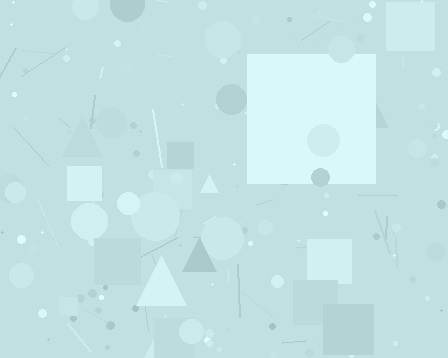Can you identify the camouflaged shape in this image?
The camouflaged shape is a square.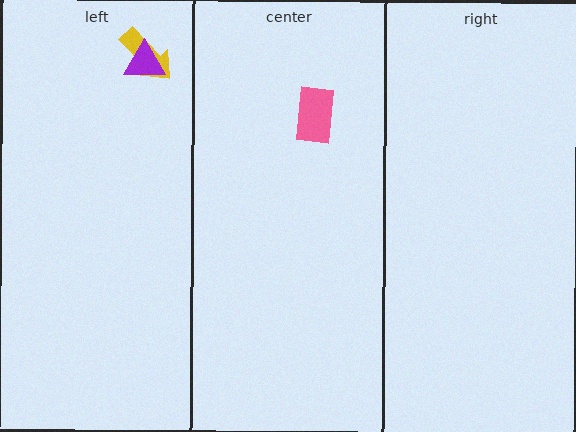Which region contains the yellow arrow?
The left region.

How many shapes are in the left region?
2.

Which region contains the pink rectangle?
The center region.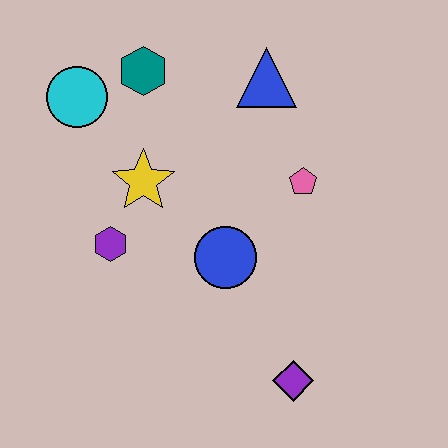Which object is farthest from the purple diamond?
The cyan circle is farthest from the purple diamond.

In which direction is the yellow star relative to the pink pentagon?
The yellow star is to the left of the pink pentagon.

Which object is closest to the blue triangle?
The pink pentagon is closest to the blue triangle.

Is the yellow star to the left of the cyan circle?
No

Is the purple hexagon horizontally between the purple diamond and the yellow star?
No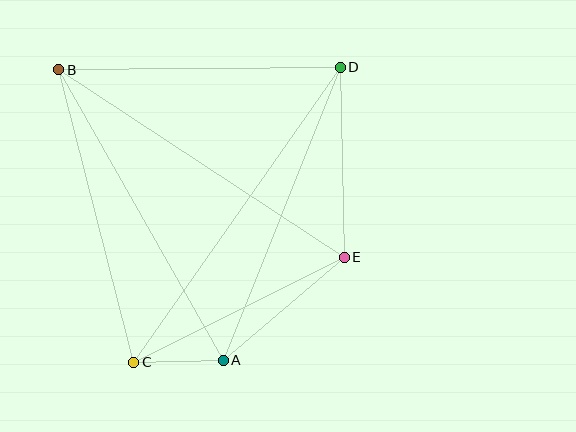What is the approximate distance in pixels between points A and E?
The distance between A and E is approximately 159 pixels.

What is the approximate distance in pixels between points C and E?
The distance between C and E is approximately 235 pixels.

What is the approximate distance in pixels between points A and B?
The distance between A and B is approximately 334 pixels.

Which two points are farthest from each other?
Points C and D are farthest from each other.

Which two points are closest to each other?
Points A and C are closest to each other.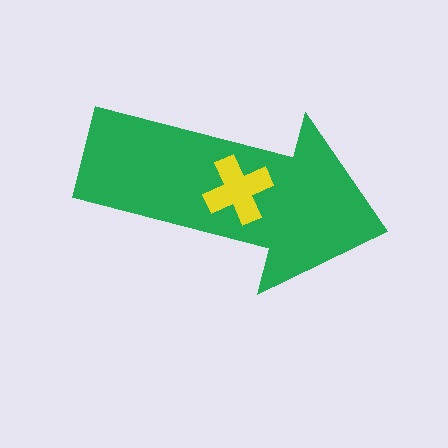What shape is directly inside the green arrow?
The yellow cross.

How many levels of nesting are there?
2.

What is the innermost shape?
The yellow cross.